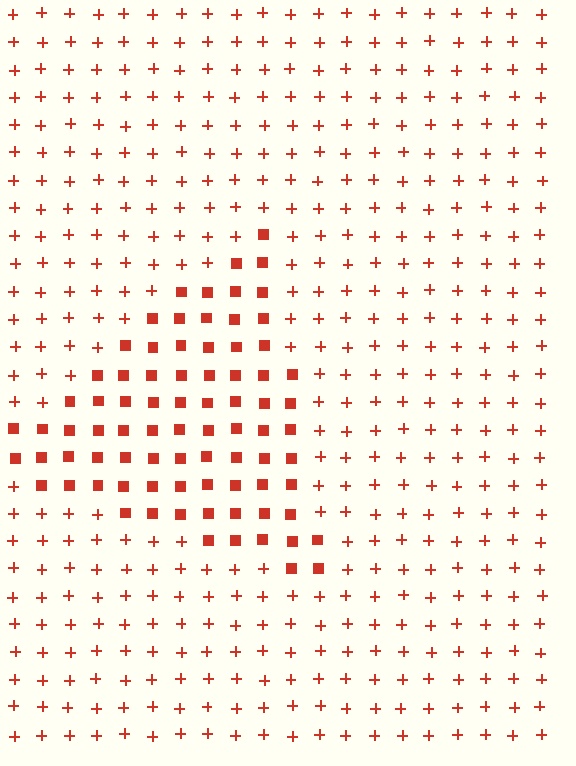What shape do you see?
I see a triangle.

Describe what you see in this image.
The image is filled with small red elements arranged in a uniform grid. A triangle-shaped region contains squares, while the surrounding area contains plus signs. The boundary is defined purely by the change in element shape.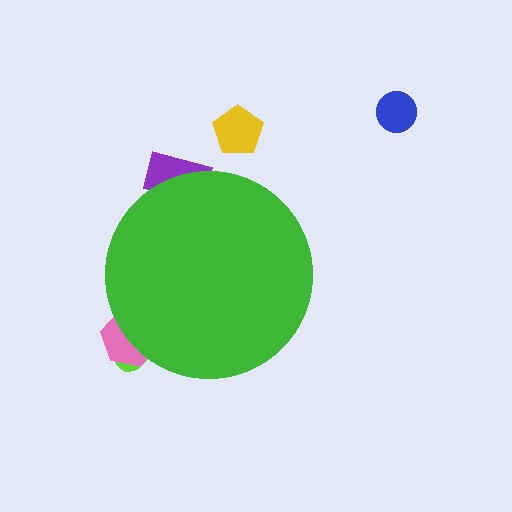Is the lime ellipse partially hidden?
Yes, the lime ellipse is partially hidden behind the green circle.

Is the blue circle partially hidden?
No, the blue circle is fully visible.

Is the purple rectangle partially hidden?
Yes, the purple rectangle is partially hidden behind the green circle.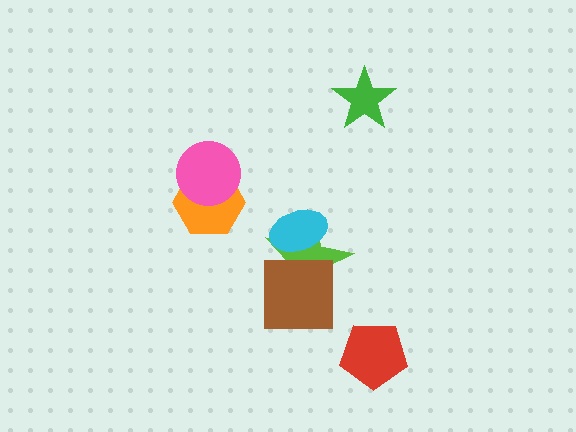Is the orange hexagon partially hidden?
Yes, it is partially covered by another shape.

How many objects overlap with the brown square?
1 object overlaps with the brown square.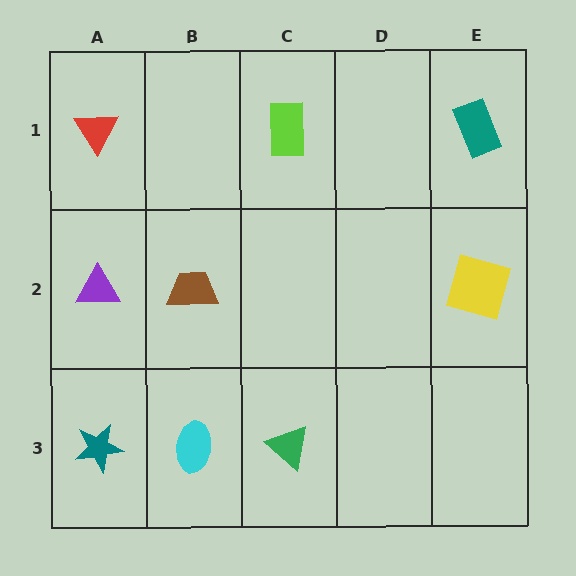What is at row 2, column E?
A yellow square.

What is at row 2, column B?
A brown trapezoid.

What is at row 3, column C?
A green triangle.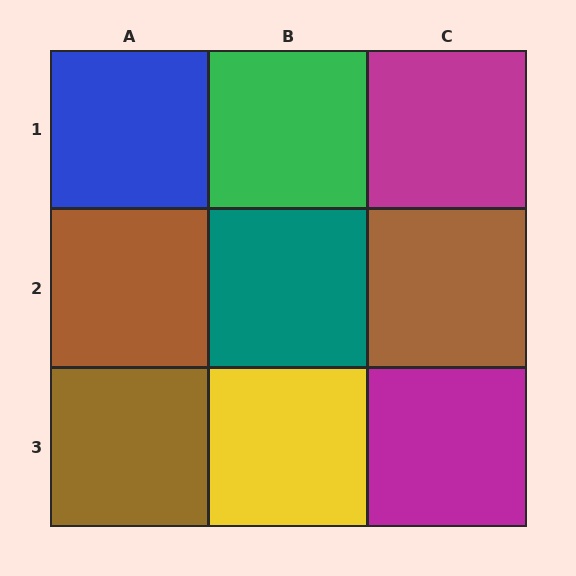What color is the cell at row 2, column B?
Teal.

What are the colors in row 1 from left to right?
Blue, green, magenta.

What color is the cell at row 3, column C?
Magenta.